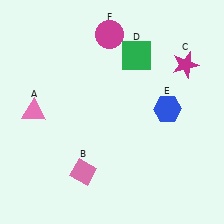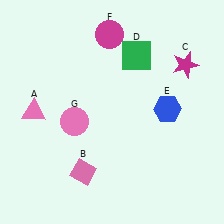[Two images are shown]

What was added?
A pink circle (G) was added in Image 2.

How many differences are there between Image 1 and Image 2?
There is 1 difference between the two images.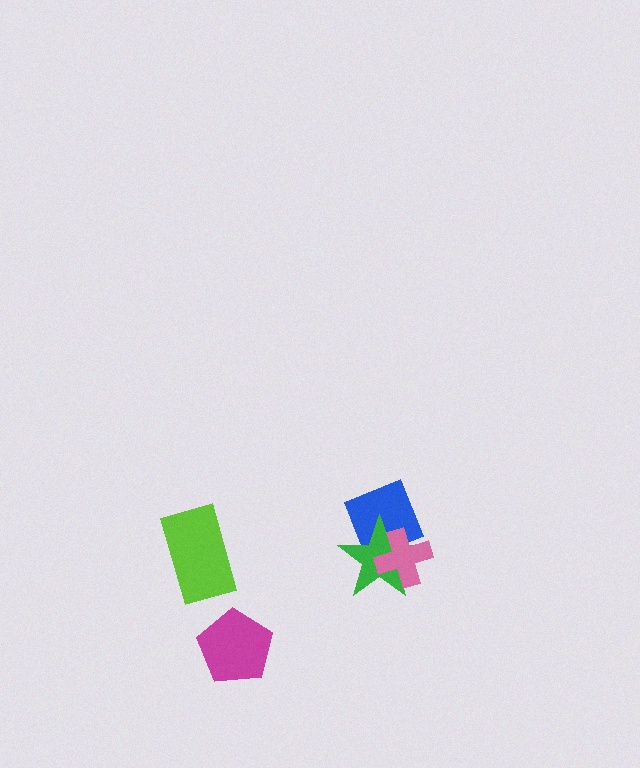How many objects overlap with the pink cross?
2 objects overlap with the pink cross.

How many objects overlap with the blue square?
2 objects overlap with the blue square.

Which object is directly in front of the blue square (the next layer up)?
The green star is directly in front of the blue square.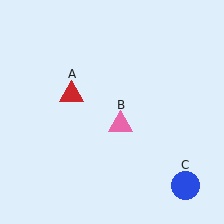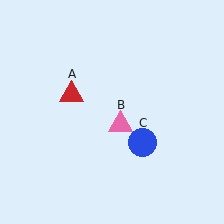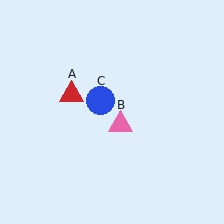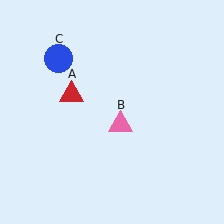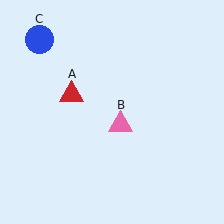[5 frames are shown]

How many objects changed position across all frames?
1 object changed position: blue circle (object C).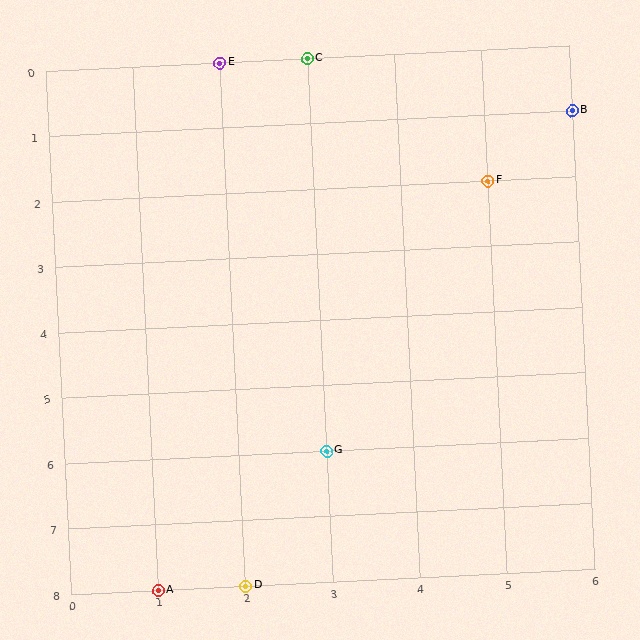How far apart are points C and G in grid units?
Points C and G are 6 rows apart.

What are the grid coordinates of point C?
Point C is at grid coordinates (3, 0).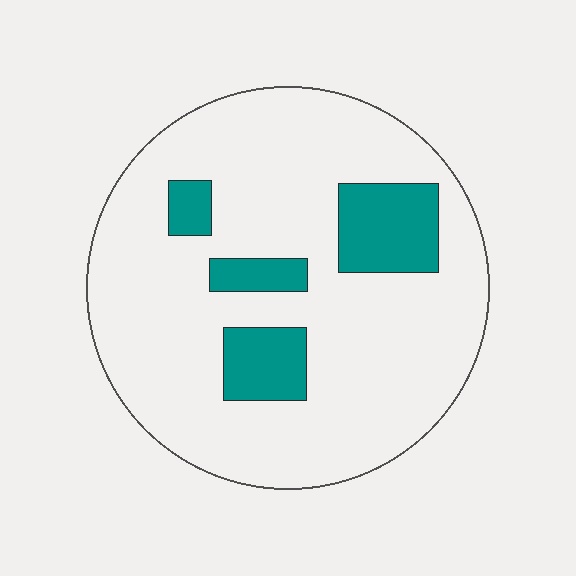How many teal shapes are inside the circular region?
4.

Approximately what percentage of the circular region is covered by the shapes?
Approximately 15%.